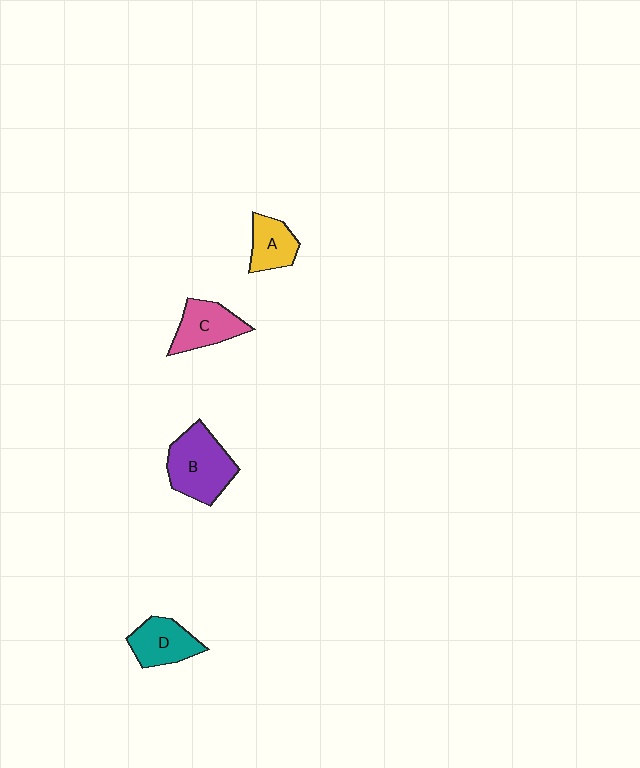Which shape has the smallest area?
Shape A (yellow).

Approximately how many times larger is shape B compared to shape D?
Approximately 1.5 times.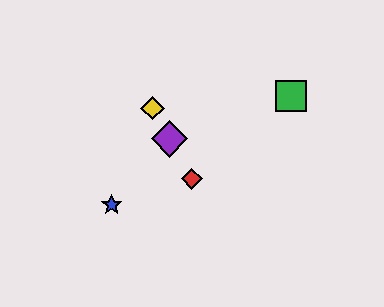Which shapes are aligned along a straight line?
The red diamond, the yellow diamond, the purple diamond are aligned along a straight line.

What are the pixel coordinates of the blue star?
The blue star is at (112, 205).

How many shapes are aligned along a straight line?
3 shapes (the red diamond, the yellow diamond, the purple diamond) are aligned along a straight line.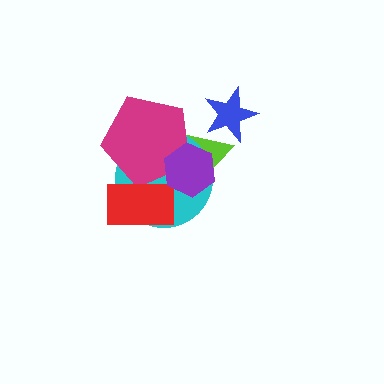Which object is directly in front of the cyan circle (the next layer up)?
The magenta pentagon is directly in front of the cyan circle.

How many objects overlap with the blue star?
1 object overlaps with the blue star.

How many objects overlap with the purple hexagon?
3 objects overlap with the purple hexagon.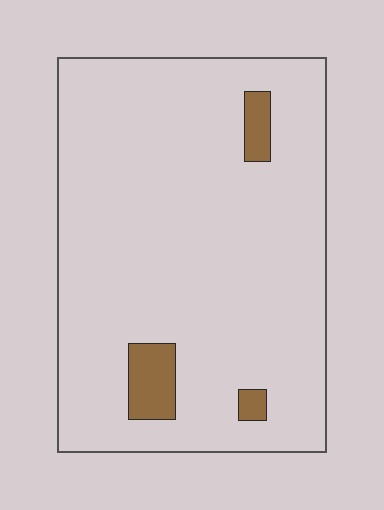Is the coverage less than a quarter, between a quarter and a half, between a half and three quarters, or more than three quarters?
Less than a quarter.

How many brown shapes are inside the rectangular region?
3.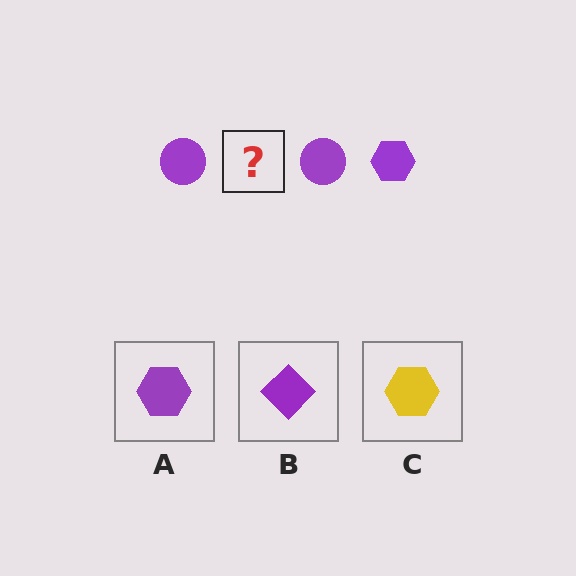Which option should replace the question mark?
Option A.